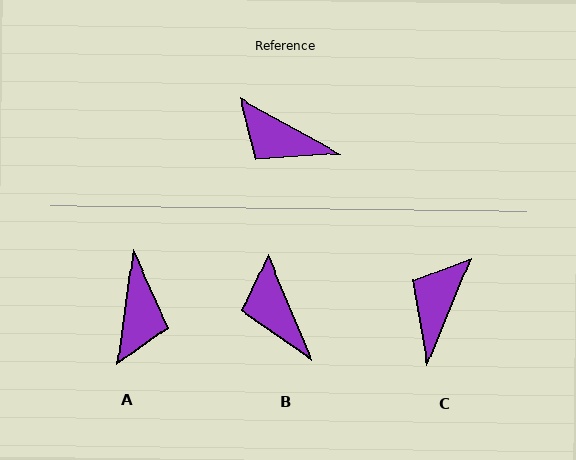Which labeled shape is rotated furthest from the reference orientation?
A, about 111 degrees away.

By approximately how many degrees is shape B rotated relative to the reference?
Approximately 38 degrees clockwise.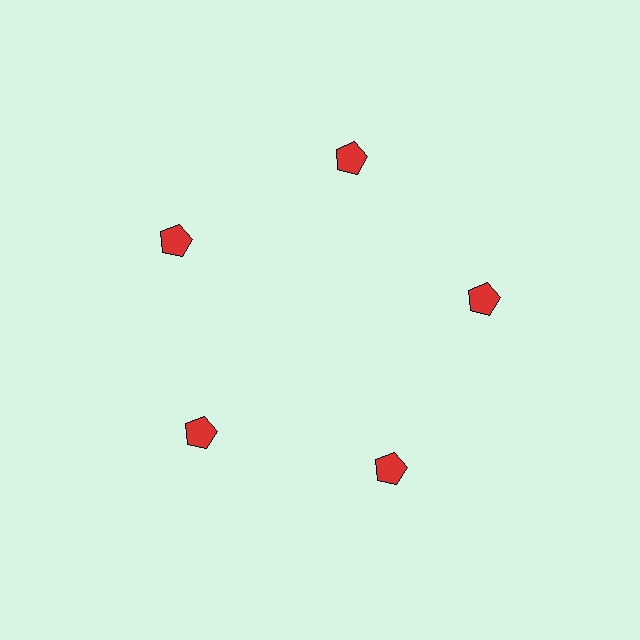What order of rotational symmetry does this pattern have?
This pattern has 5-fold rotational symmetry.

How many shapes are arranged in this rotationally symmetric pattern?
There are 5 shapes, arranged in 5 groups of 1.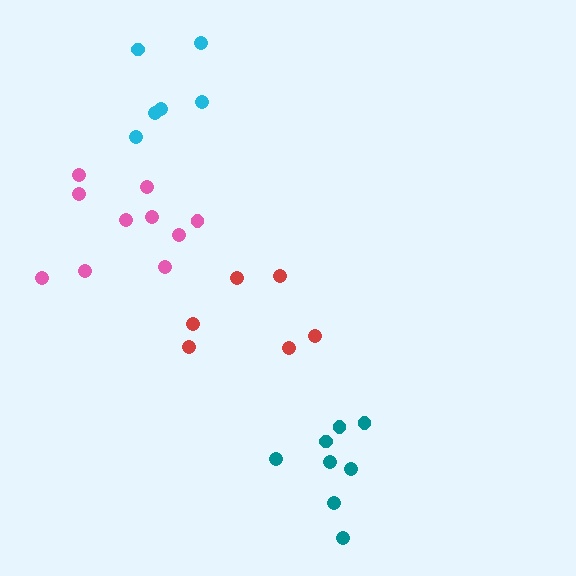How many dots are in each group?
Group 1: 6 dots, Group 2: 10 dots, Group 3: 6 dots, Group 4: 8 dots (30 total).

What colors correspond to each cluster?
The clusters are colored: cyan, pink, red, teal.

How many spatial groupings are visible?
There are 4 spatial groupings.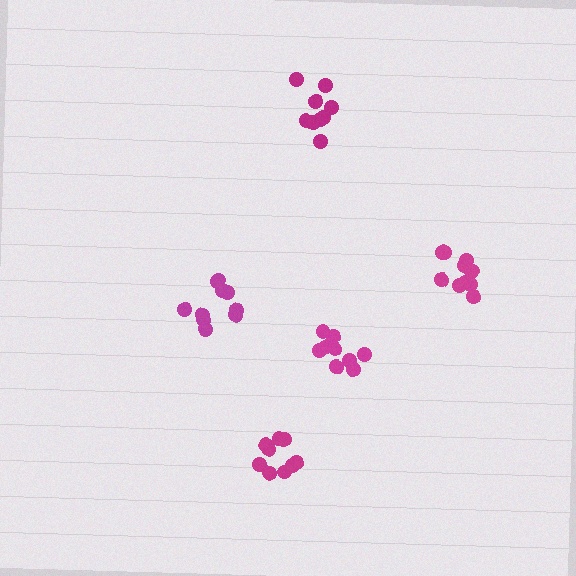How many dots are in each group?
Group 1: 9 dots, Group 2: 10 dots, Group 3: 9 dots, Group 4: 10 dots, Group 5: 9 dots (47 total).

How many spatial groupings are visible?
There are 5 spatial groupings.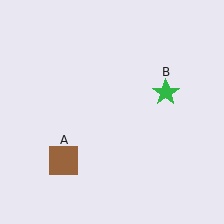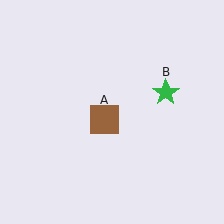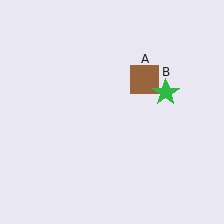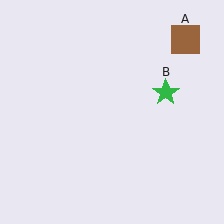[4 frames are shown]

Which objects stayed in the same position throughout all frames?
Green star (object B) remained stationary.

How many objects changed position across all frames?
1 object changed position: brown square (object A).